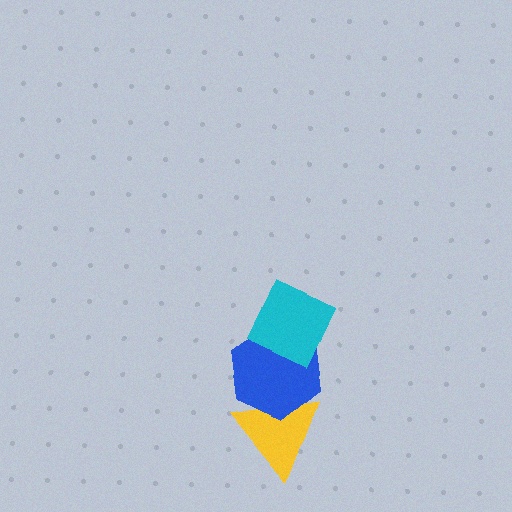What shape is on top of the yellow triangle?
The blue hexagon is on top of the yellow triangle.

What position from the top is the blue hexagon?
The blue hexagon is 2nd from the top.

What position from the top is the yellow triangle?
The yellow triangle is 3rd from the top.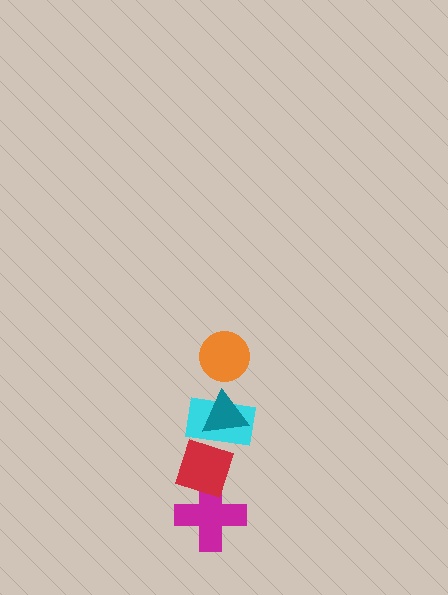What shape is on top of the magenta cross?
The red diamond is on top of the magenta cross.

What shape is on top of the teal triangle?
The orange circle is on top of the teal triangle.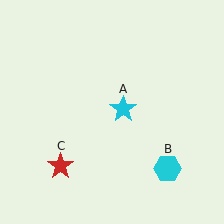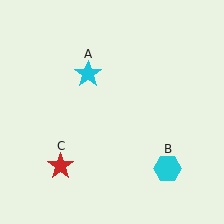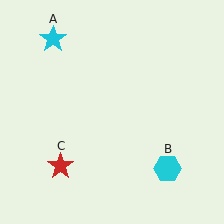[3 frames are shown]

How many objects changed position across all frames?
1 object changed position: cyan star (object A).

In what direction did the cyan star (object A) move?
The cyan star (object A) moved up and to the left.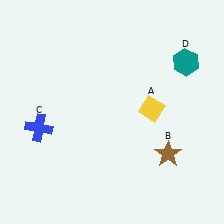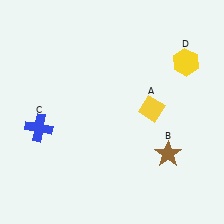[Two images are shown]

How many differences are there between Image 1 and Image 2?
There is 1 difference between the two images.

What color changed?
The hexagon (D) changed from teal in Image 1 to yellow in Image 2.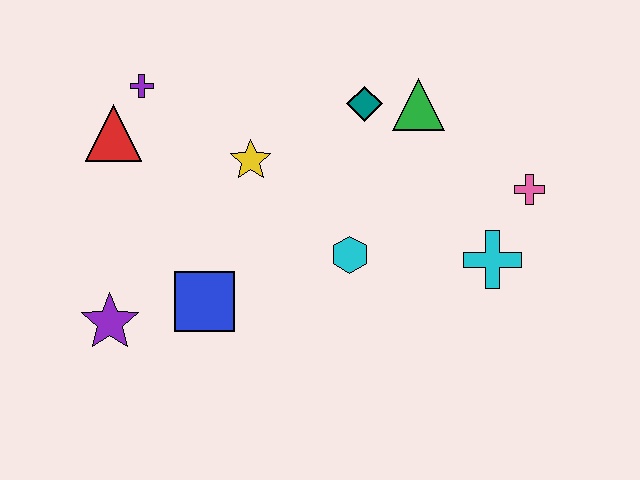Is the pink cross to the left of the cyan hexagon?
No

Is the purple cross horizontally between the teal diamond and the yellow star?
No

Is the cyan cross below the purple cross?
Yes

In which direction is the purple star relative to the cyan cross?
The purple star is to the left of the cyan cross.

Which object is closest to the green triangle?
The teal diamond is closest to the green triangle.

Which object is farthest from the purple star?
The pink cross is farthest from the purple star.